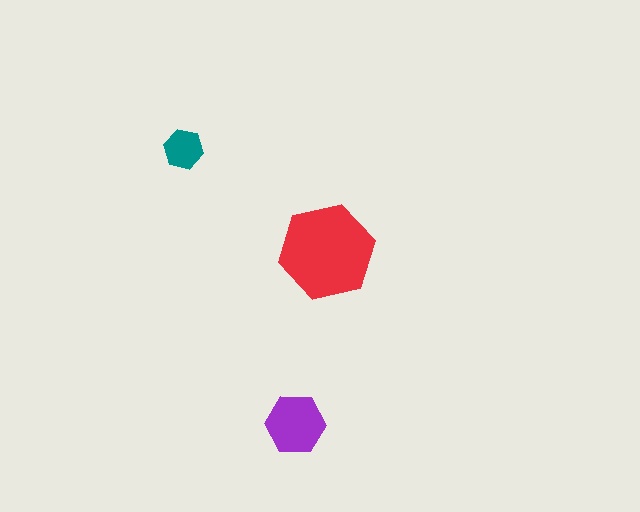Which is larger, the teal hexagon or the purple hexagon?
The purple one.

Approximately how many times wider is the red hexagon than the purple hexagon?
About 1.5 times wider.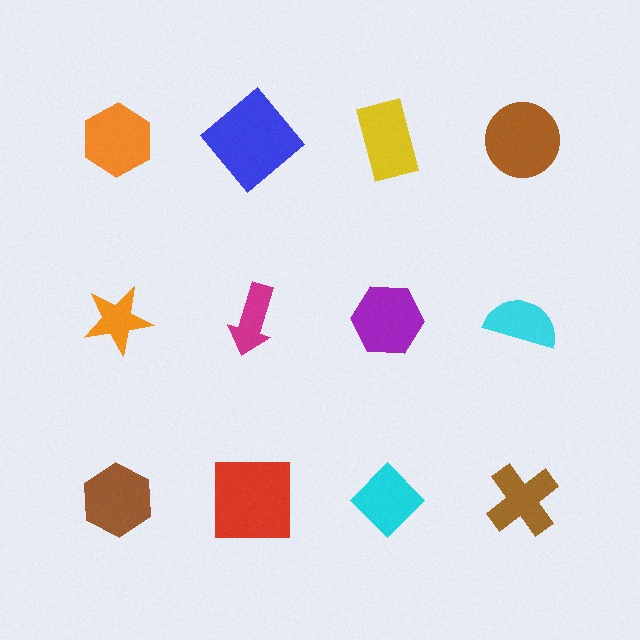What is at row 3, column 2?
A red square.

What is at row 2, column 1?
An orange star.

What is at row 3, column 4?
A brown cross.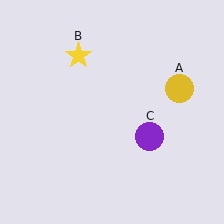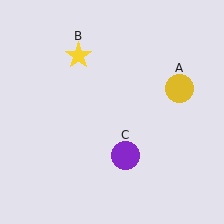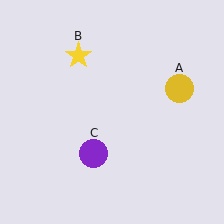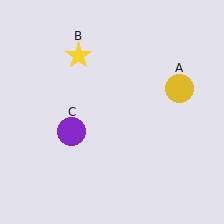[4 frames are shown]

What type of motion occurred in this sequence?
The purple circle (object C) rotated clockwise around the center of the scene.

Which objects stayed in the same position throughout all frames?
Yellow circle (object A) and yellow star (object B) remained stationary.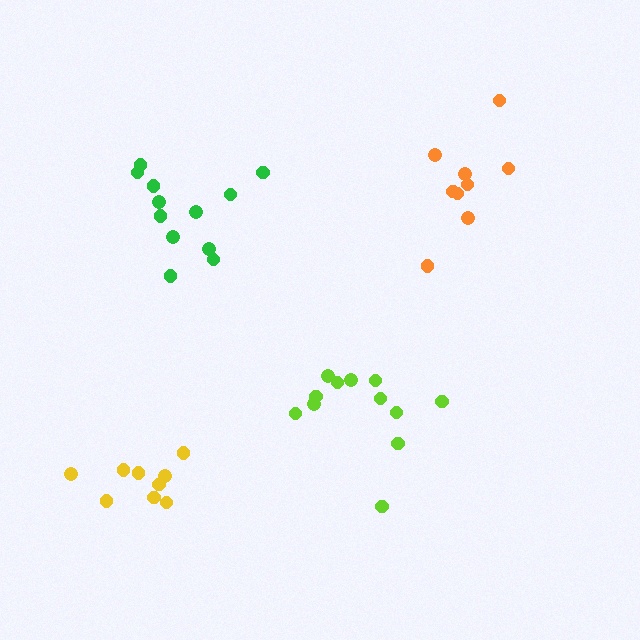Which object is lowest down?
The yellow cluster is bottommost.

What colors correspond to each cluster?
The clusters are colored: yellow, lime, orange, green.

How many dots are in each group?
Group 1: 9 dots, Group 2: 12 dots, Group 3: 9 dots, Group 4: 12 dots (42 total).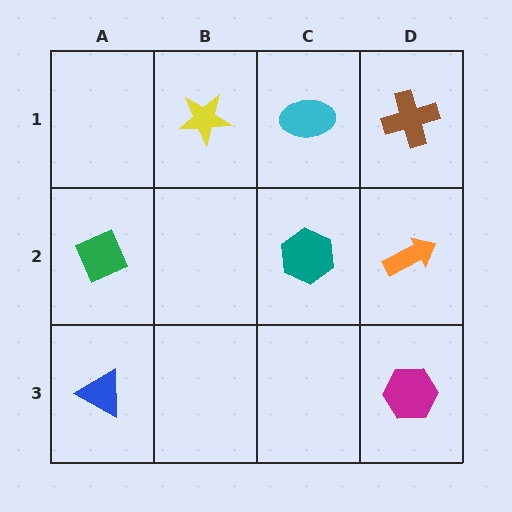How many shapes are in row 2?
3 shapes.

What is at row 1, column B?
A yellow star.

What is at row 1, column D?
A brown cross.